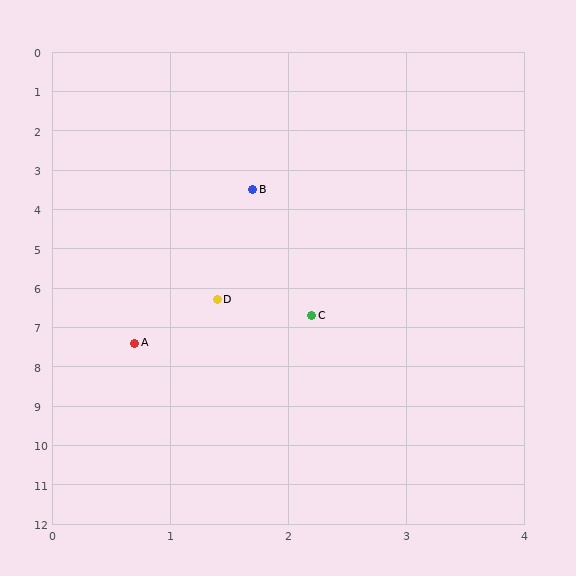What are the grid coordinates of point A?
Point A is at approximately (0.7, 7.4).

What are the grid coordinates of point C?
Point C is at approximately (2.2, 6.7).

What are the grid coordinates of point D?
Point D is at approximately (1.4, 6.3).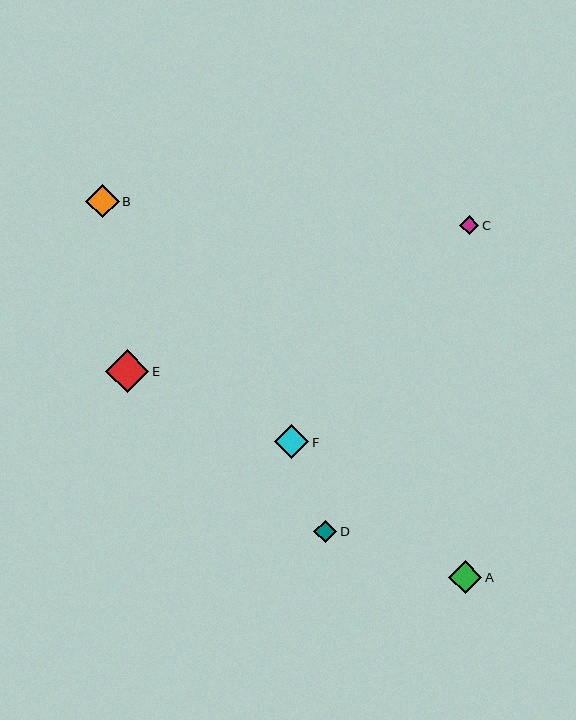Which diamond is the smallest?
Diamond C is the smallest with a size of approximately 19 pixels.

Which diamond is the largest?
Diamond E is the largest with a size of approximately 43 pixels.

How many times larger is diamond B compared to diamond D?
Diamond B is approximately 1.5 times the size of diamond D.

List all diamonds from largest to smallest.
From largest to smallest: E, F, B, A, D, C.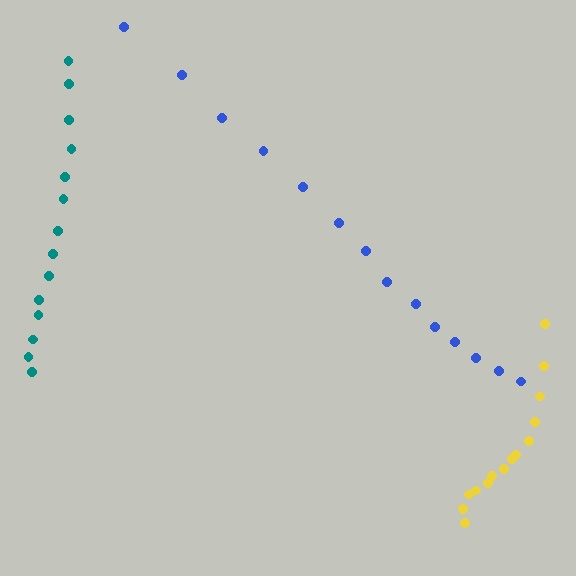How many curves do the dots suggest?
There are 3 distinct paths.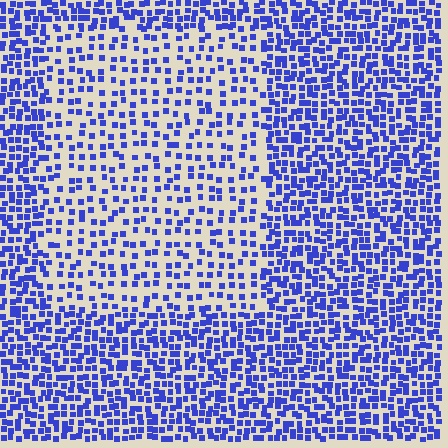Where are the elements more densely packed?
The elements are more densely packed outside the rectangle boundary.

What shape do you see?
I see a rectangle.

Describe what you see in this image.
The image contains small blue elements arranged at two different densities. A rectangle-shaped region is visible where the elements are less densely packed than the surrounding area.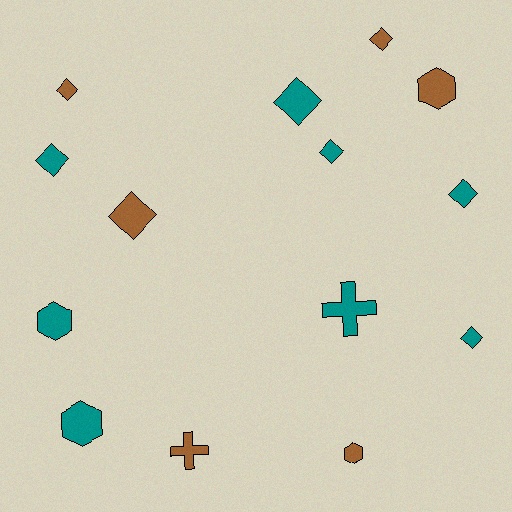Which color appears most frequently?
Teal, with 8 objects.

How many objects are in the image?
There are 14 objects.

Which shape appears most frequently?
Diamond, with 8 objects.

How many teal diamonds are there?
There are 5 teal diamonds.